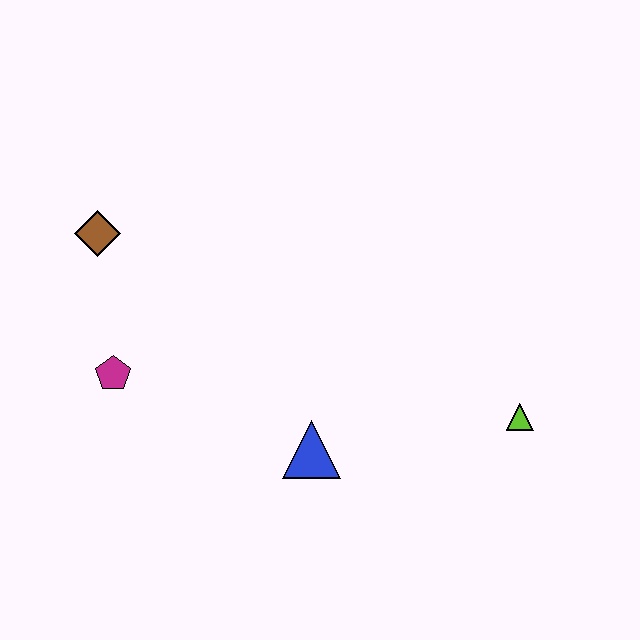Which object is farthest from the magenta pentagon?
The lime triangle is farthest from the magenta pentagon.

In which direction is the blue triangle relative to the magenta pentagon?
The blue triangle is to the right of the magenta pentagon.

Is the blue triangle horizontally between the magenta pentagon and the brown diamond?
No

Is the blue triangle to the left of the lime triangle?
Yes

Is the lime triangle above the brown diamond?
No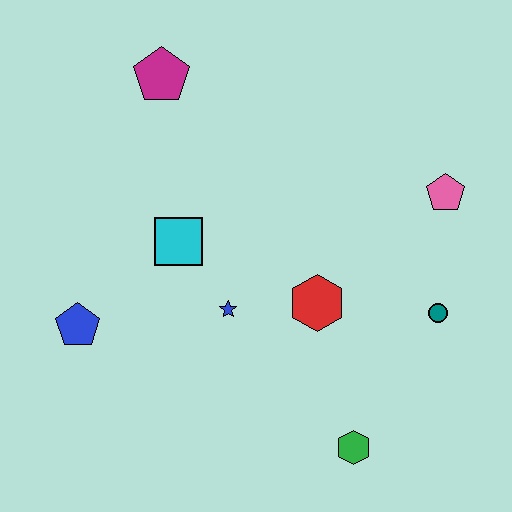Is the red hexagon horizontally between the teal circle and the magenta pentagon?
Yes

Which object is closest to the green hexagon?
The red hexagon is closest to the green hexagon.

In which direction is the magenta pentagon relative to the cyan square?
The magenta pentagon is above the cyan square.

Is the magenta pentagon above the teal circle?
Yes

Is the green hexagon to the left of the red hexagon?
No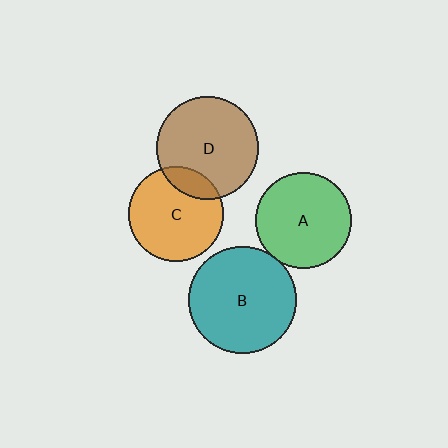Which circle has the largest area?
Circle B (teal).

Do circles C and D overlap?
Yes.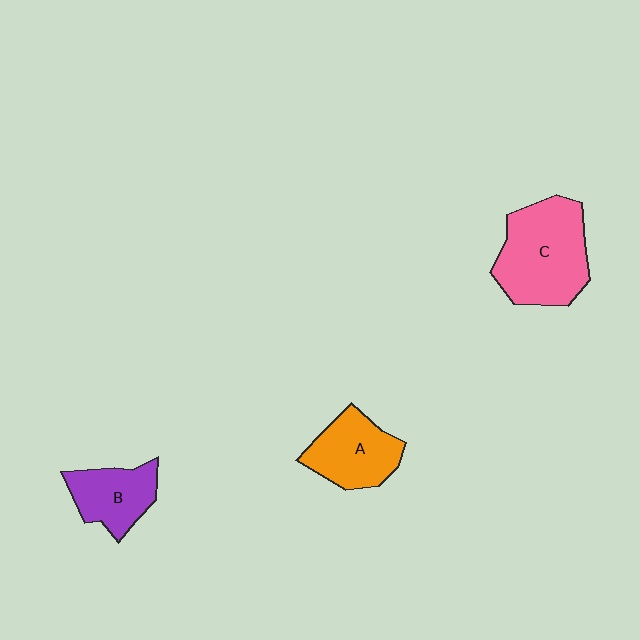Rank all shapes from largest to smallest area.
From largest to smallest: C (pink), A (orange), B (purple).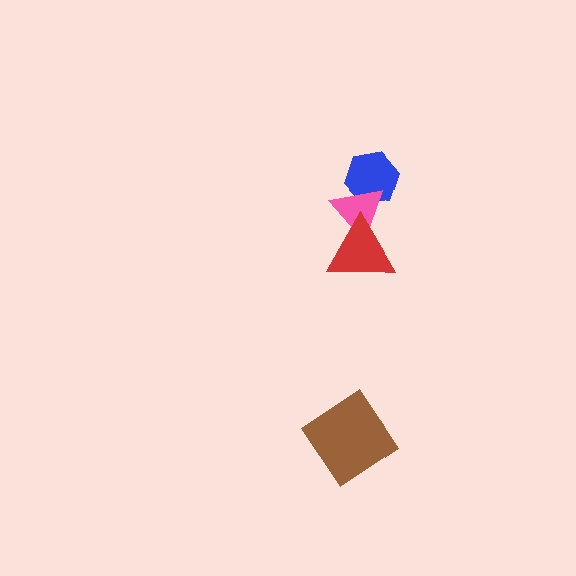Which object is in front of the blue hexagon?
The pink triangle is in front of the blue hexagon.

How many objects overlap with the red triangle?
1 object overlaps with the red triangle.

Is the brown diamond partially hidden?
No, no other shape covers it.